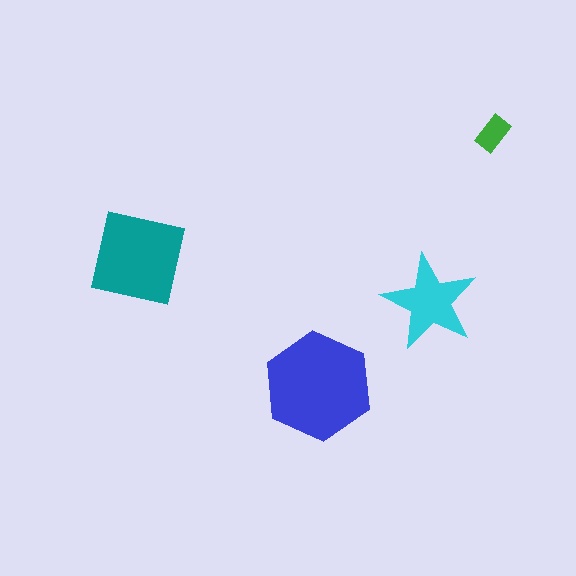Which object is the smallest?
The green rectangle.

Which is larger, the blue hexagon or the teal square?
The blue hexagon.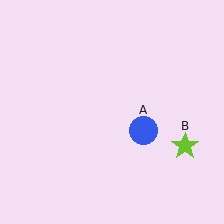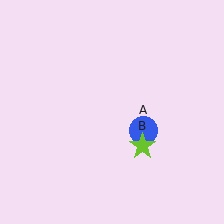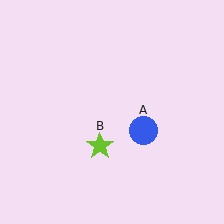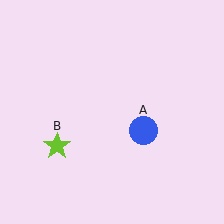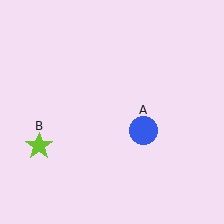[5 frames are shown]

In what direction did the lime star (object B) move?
The lime star (object B) moved left.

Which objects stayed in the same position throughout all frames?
Blue circle (object A) remained stationary.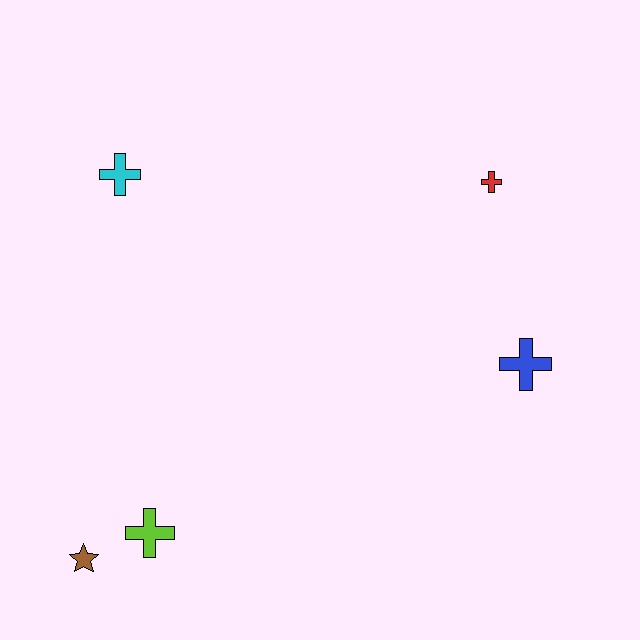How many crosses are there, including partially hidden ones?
There are 4 crosses.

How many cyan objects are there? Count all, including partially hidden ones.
There is 1 cyan object.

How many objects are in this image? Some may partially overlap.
There are 5 objects.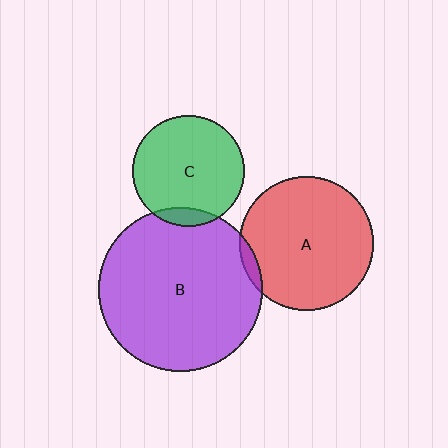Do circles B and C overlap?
Yes.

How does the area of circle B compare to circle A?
Approximately 1.5 times.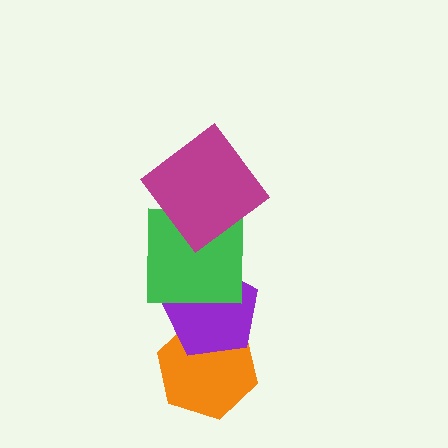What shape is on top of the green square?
The magenta diamond is on top of the green square.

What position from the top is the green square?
The green square is 2nd from the top.